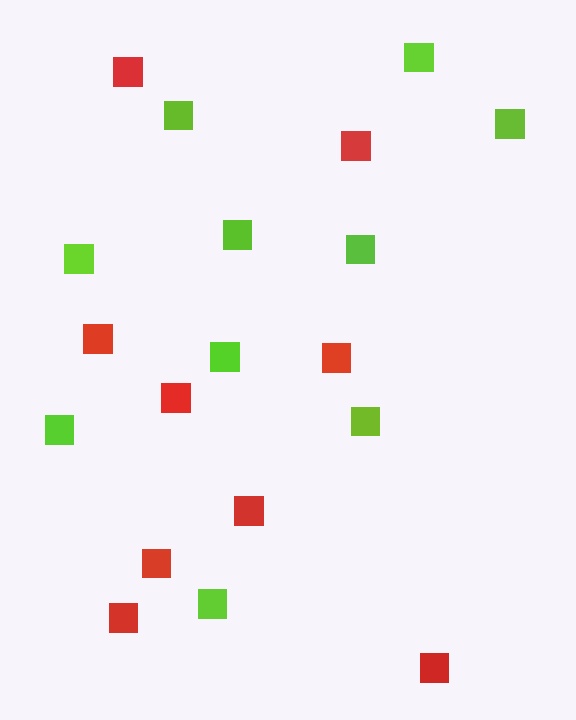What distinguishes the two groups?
There are 2 groups: one group of red squares (9) and one group of lime squares (10).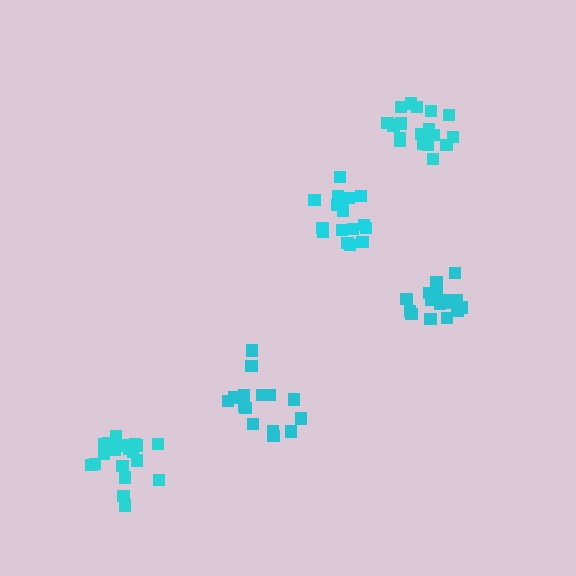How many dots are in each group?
Group 1: 17 dots, Group 2: 18 dots, Group 3: 17 dots, Group 4: 15 dots, Group 5: 20 dots (87 total).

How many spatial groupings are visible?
There are 5 spatial groupings.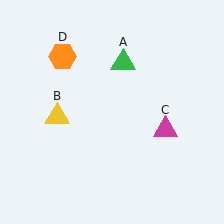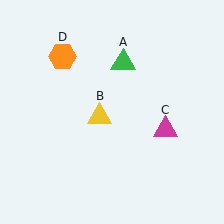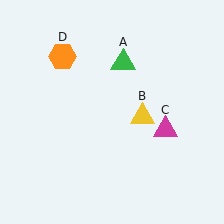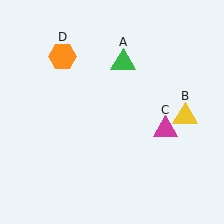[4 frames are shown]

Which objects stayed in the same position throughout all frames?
Green triangle (object A) and magenta triangle (object C) and orange hexagon (object D) remained stationary.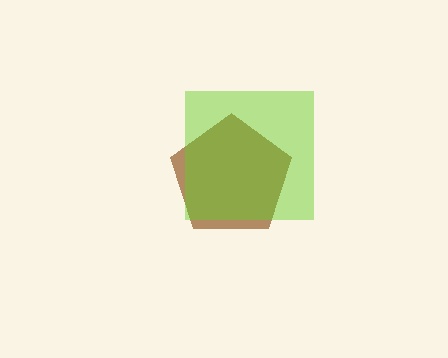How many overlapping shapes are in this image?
There are 2 overlapping shapes in the image.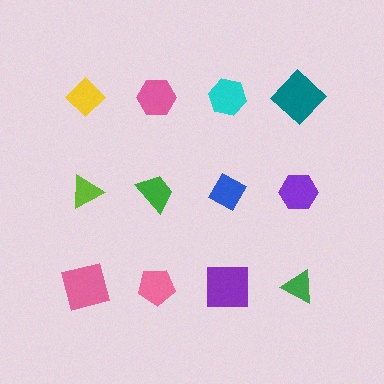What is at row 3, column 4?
A green triangle.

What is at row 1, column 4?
A teal diamond.